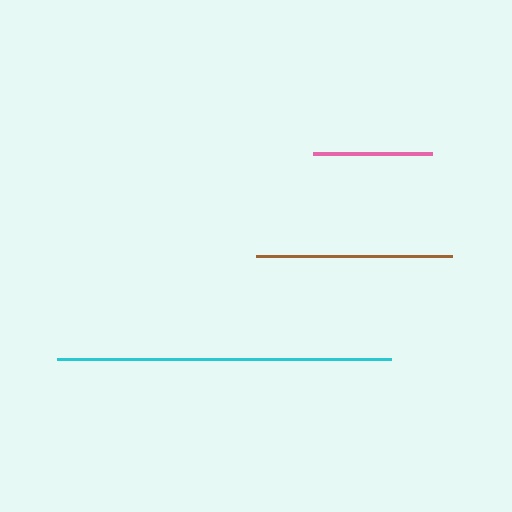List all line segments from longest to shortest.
From longest to shortest: cyan, brown, pink.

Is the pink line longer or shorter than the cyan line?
The cyan line is longer than the pink line.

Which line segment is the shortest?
The pink line is the shortest at approximately 119 pixels.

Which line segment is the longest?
The cyan line is the longest at approximately 334 pixels.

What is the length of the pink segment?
The pink segment is approximately 119 pixels long.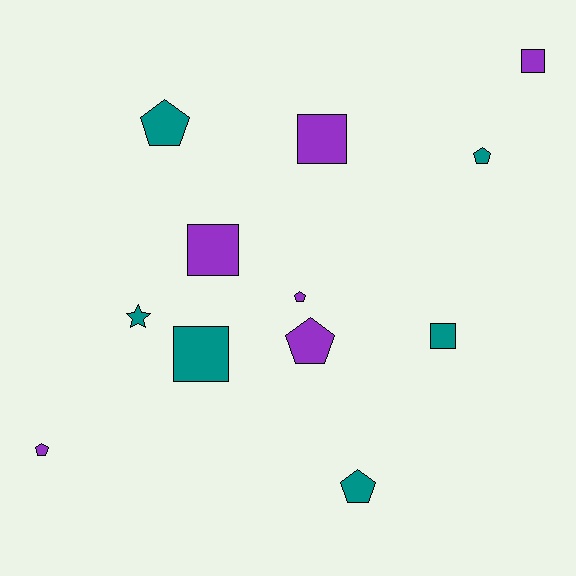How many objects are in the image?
There are 12 objects.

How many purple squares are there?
There are 3 purple squares.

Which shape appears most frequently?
Pentagon, with 6 objects.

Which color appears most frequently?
Teal, with 6 objects.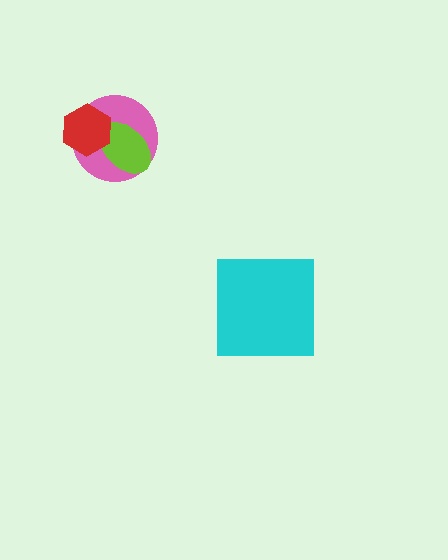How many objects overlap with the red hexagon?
2 objects overlap with the red hexagon.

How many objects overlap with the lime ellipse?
2 objects overlap with the lime ellipse.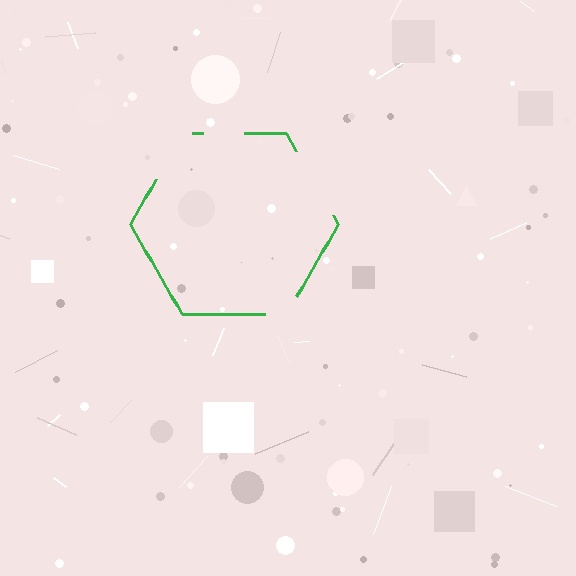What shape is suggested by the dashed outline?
The dashed outline suggests a hexagon.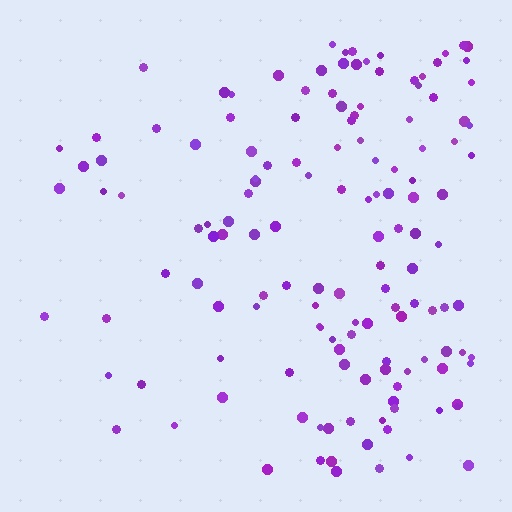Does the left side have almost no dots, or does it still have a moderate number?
Still a moderate number, just noticeably fewer than the right.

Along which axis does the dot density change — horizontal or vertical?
Horizontal.